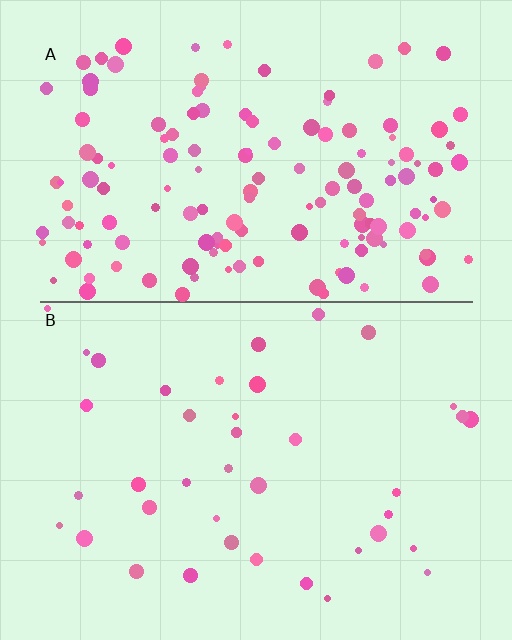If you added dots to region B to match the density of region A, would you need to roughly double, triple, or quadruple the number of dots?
Approximately quadruple.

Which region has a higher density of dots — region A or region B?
A (the top).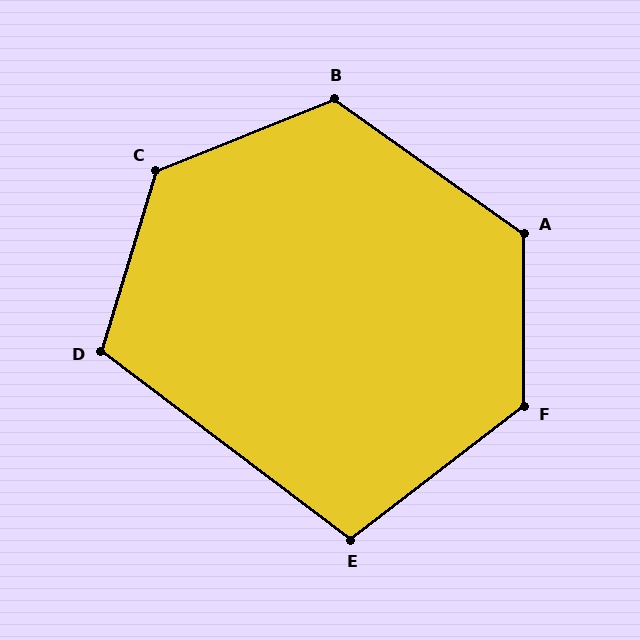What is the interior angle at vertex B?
Approximately 123 degrees (obtuse).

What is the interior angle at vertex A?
Approximately 125 degrees (obtuse).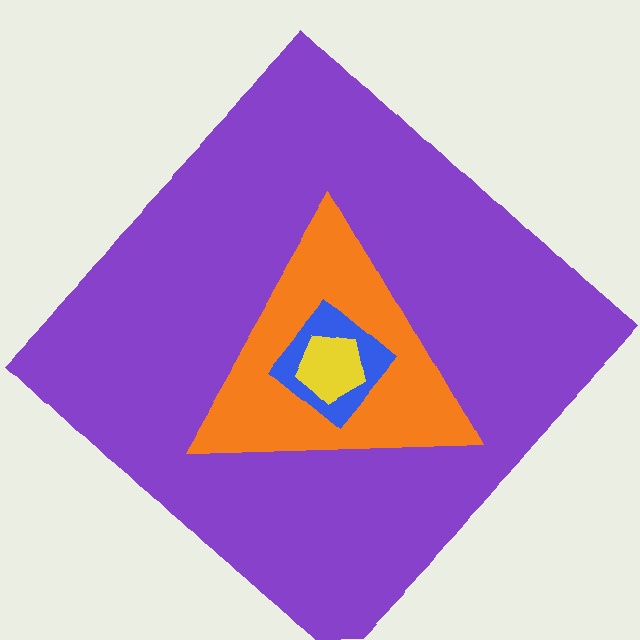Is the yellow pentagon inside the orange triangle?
Yes.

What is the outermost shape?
The purple diamond.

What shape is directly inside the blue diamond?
The yellow pentagon.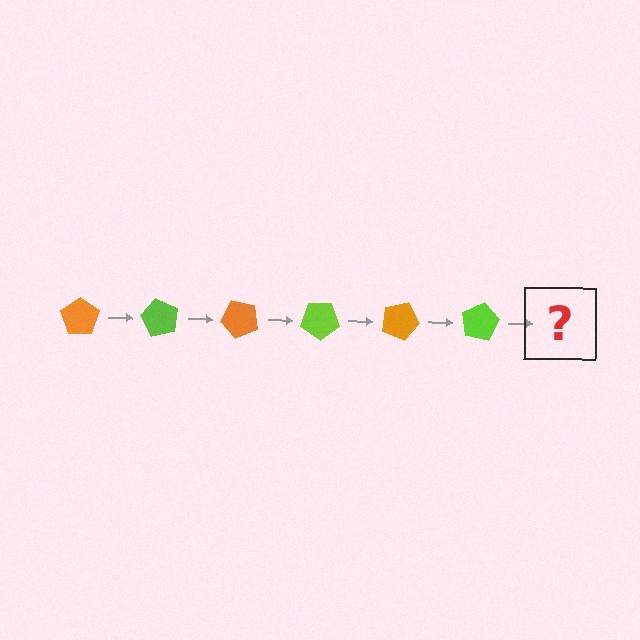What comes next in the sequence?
The next element should be an orange pentagon, rotated 360 degrees from the start.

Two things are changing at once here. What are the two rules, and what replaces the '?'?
The two rules are that it rotates 60 degrees each step and the color cycles through orange and lime. The '?' should be an orange pentagon, rotated 360 degrees from the start.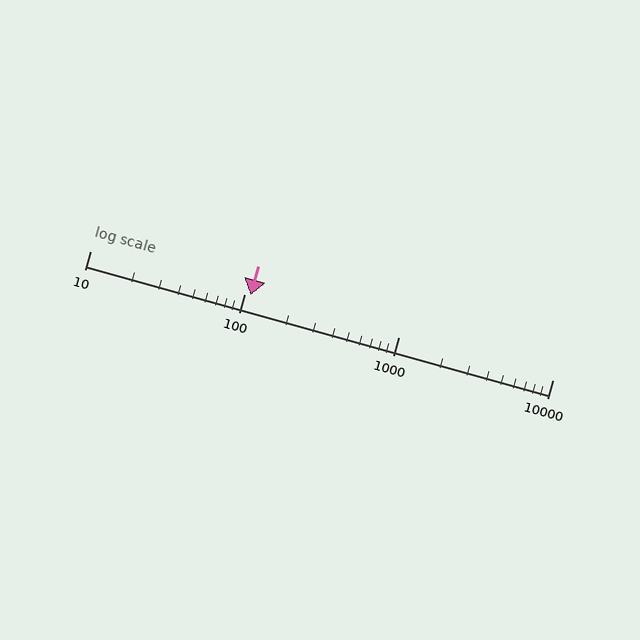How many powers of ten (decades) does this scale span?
The scale spans 3 decades, from 10 to 10000.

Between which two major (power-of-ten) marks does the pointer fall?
The pointer is between 100 and 1000.